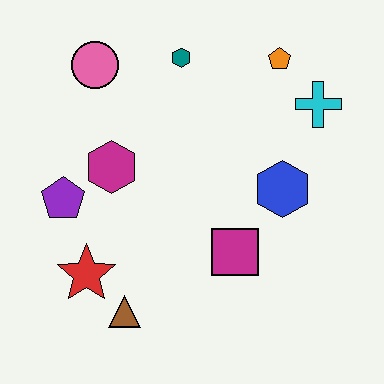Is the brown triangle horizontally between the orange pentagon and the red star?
Yes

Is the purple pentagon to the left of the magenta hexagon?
Yes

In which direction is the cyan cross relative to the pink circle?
The cyan cross is to the right of the pink circle.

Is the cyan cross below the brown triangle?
No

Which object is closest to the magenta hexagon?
The purple pentagon is closest to the magenta hexagon.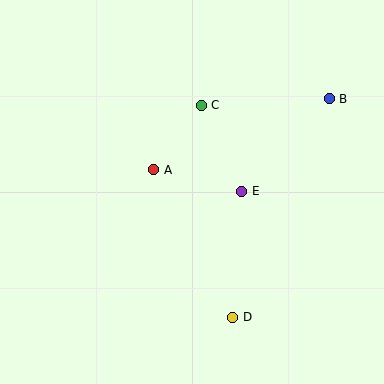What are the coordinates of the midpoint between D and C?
The midpoint between D and C is at (217, 211).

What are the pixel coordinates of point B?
Point B is at (329, 99).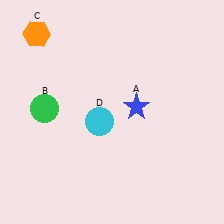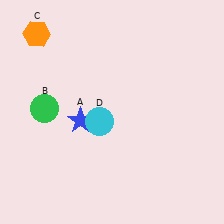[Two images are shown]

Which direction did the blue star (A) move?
The blue star (A) moved left.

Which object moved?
The blue star (A) moved left.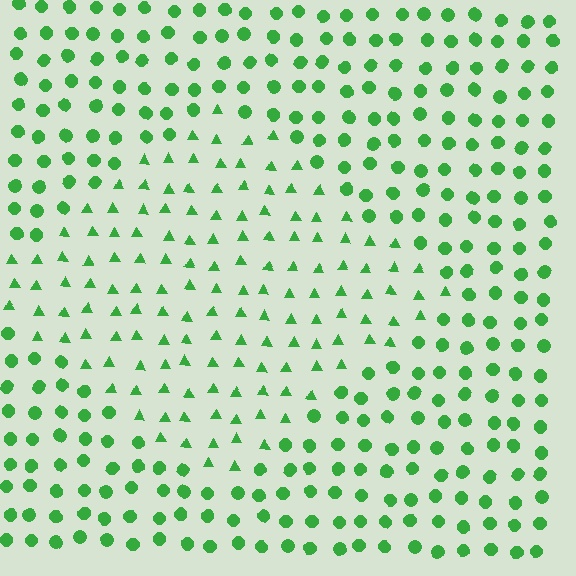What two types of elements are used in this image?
The image uses triangles inside the diamond region and circles outside it.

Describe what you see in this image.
The image is filled with small green elements arranged in a uniform grid. A diamond-shaped region contains triangles, while the surrounding area contains circles. The boundary is defined purely by the change in element shape.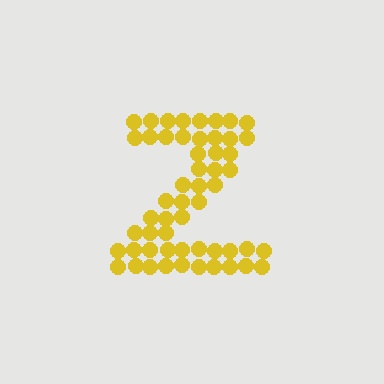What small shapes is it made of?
It is made of small circles.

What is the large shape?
The large shape is the letter Z.